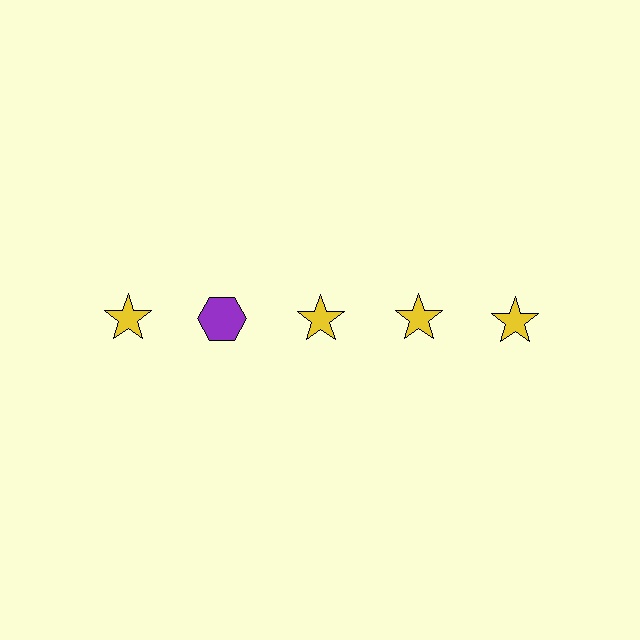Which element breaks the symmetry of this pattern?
The purple hexagon in the top row, second from left column breaks the symmetry. All other shapes are yellow stars.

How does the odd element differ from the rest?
It differs in both color (purple instead of yellow) and shape (hexagon instead of star).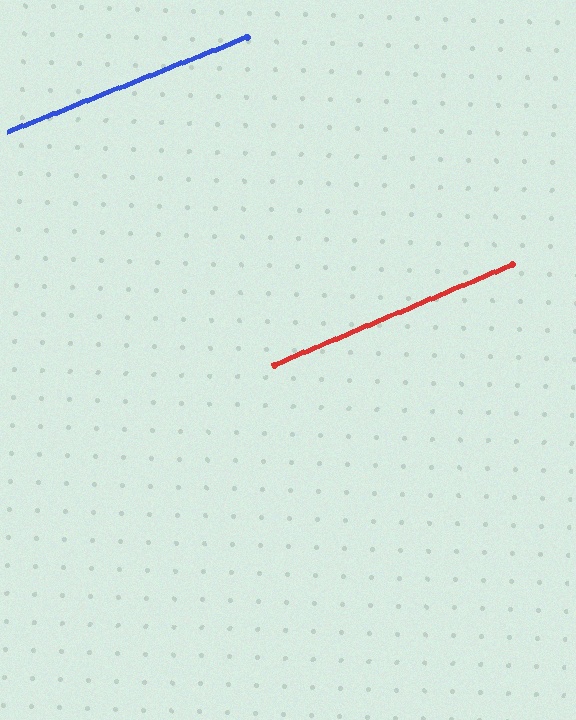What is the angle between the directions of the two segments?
Approximately 1 degree.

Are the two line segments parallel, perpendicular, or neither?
Parallel — their directions differ by only 1.2°.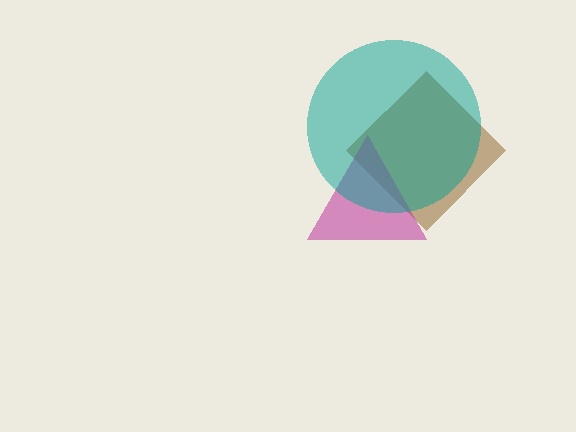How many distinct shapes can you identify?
There are 3 distinct shapes: a brown diamond, a magenta triangle, a teal circle.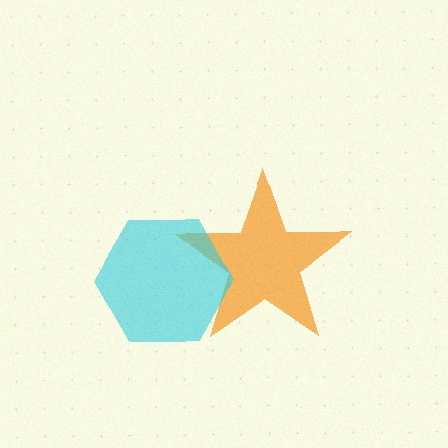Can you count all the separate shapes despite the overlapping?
Yes, there are 2 separate shapes.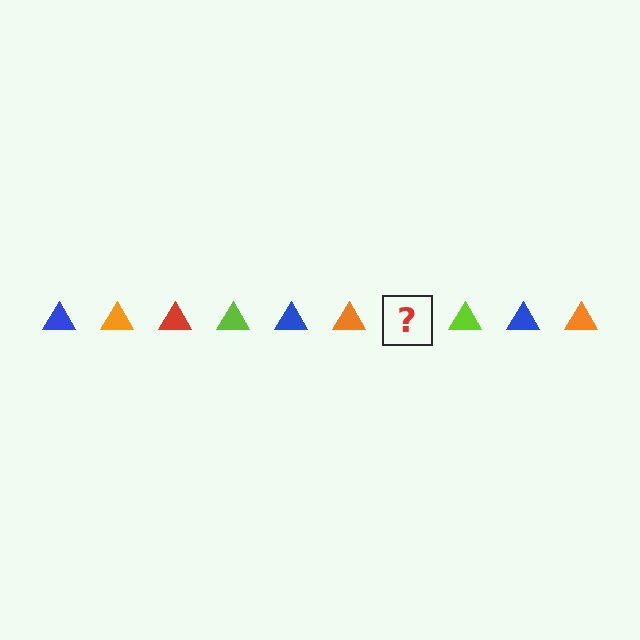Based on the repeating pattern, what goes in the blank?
The blank should be a red triangle.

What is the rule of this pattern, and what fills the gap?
The rule is that the pattern cycles through blue, orange, red, lime triangles. The gap should be filled with a red triangle.